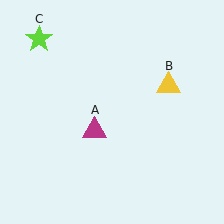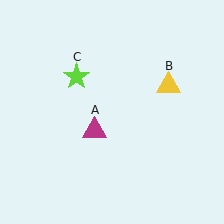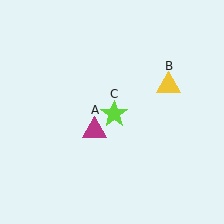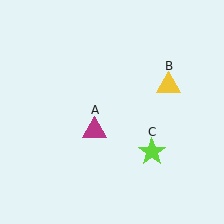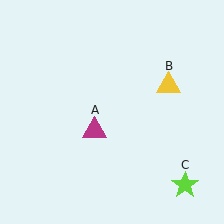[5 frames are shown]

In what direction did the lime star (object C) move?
The lime star (object C) moved down and to the right.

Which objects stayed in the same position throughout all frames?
Magenta triangle (object A) and yellow triangle (object B) remained stationary.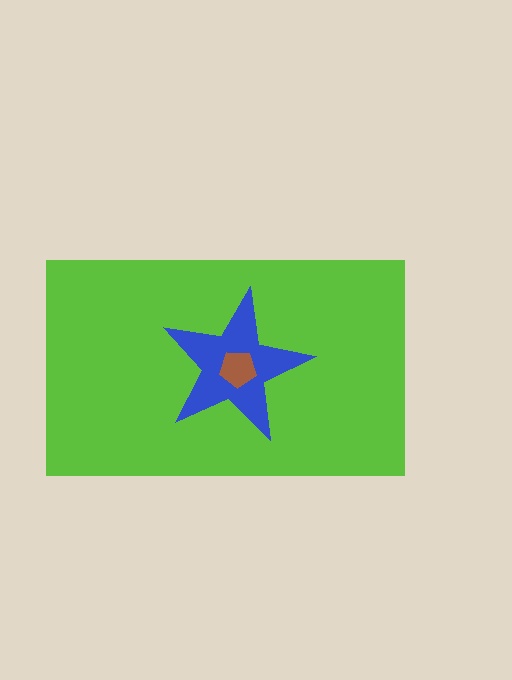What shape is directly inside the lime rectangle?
The blue star.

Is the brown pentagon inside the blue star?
Yes.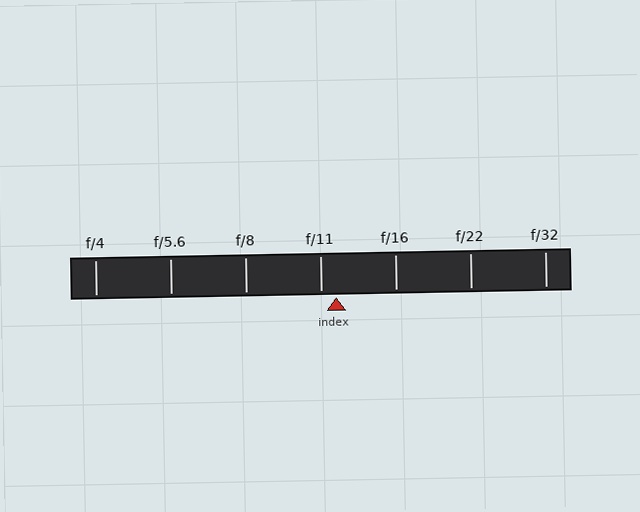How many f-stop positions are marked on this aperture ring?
There are 7 f-stop positions marked.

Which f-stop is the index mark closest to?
The index mark is closest to f/11.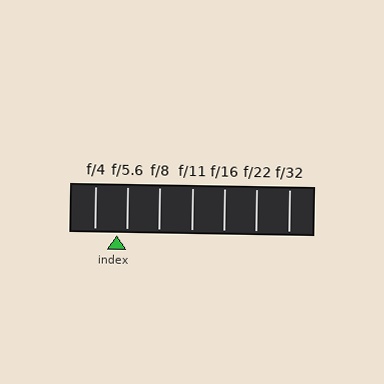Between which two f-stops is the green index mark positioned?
The index mark is between f/4 and f/5.6.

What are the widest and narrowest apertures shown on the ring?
The widest aperture shown is f/4 and the narrowest is f/32.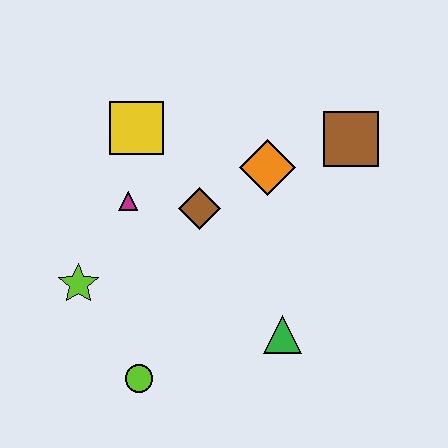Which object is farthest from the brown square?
The lime circle is farthest from the brown square.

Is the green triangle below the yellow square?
Yes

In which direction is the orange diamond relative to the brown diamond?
The orange diamond is to the right of the brown diamond.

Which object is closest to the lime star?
The magenta triangle is closest to the lime star.